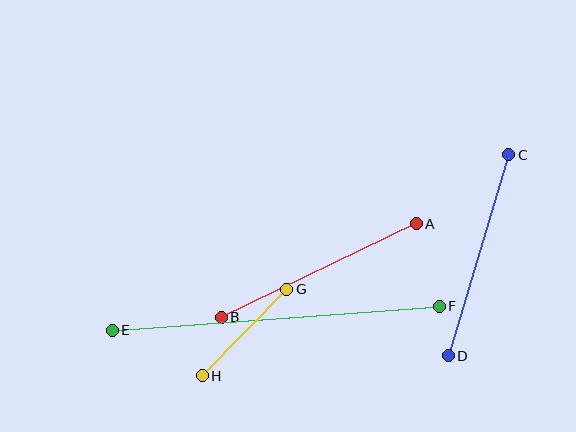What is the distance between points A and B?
The distance is approximately 216 pixels.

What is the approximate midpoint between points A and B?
The midpoint is at approximately (319, 270) pixels.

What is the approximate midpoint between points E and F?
The midpoint is at approximately (276, 318) pixels.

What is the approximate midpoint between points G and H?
The midpoint is at approximately (245, 333) pixels.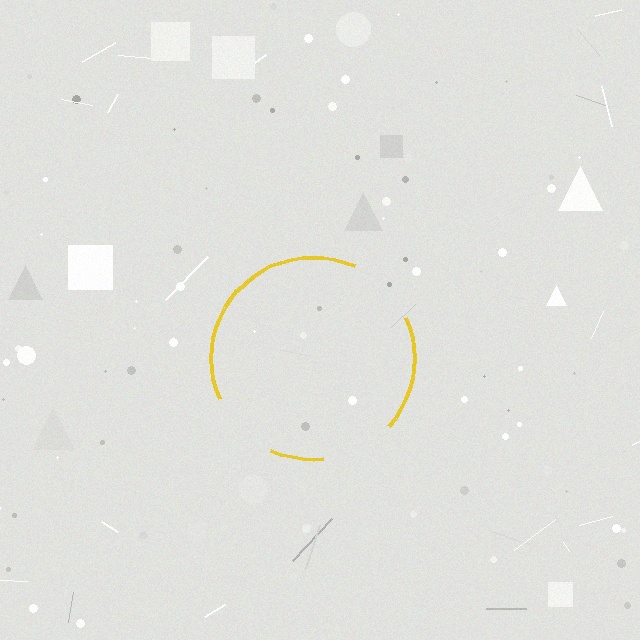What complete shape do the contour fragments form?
The contour fragments form a circle.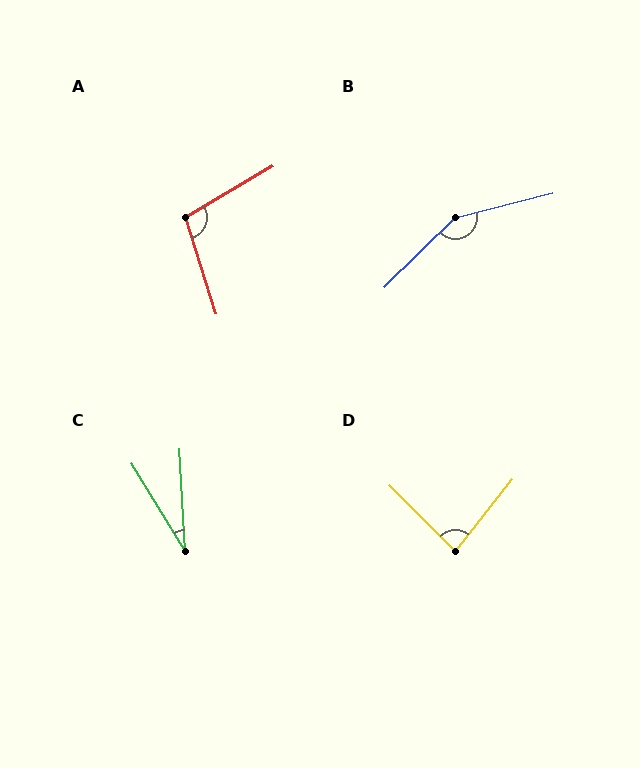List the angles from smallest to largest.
C (29°), D (84°), A (103°), B (149°).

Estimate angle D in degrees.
Approximately 84 degrees.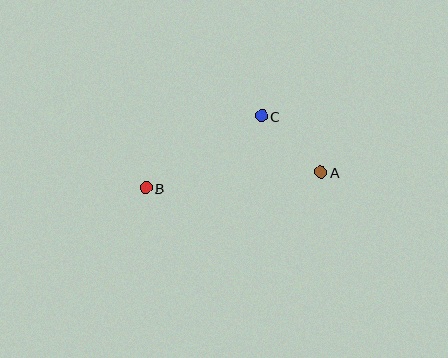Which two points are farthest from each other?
Points A and B are farthest from each other.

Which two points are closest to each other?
Points A and C are closest to each other.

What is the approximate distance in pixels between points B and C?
The distance between B and C is approximately 136 pixels.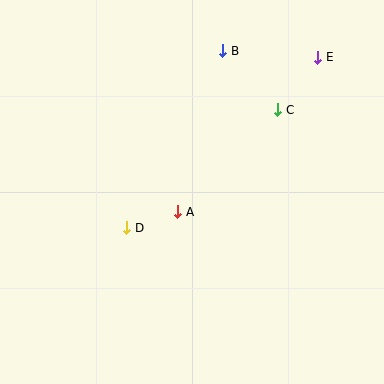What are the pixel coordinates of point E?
Point E is at (318, 57).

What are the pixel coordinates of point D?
Point D is at (127, 228).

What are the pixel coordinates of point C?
Point C is at (278, 110).